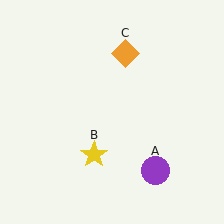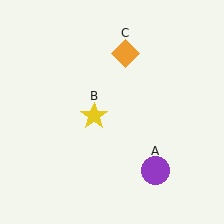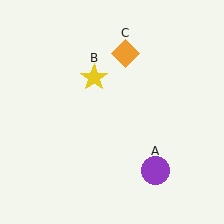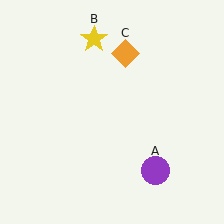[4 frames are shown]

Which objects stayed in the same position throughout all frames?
Purple circle (object A) and orange diamond (object C) remained stationary.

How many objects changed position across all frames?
1 object changed position: yellow star (object B).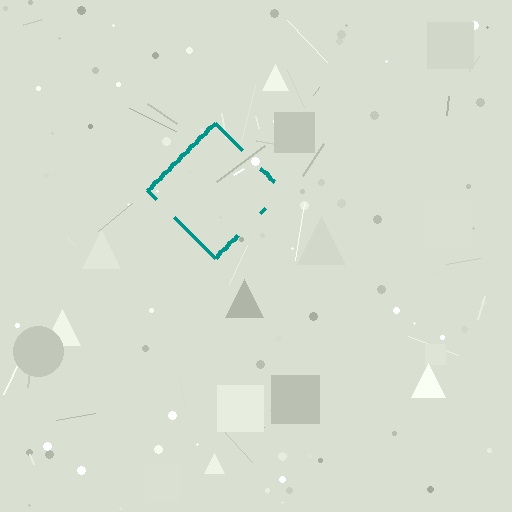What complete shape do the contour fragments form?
The contour fragments form a diamond.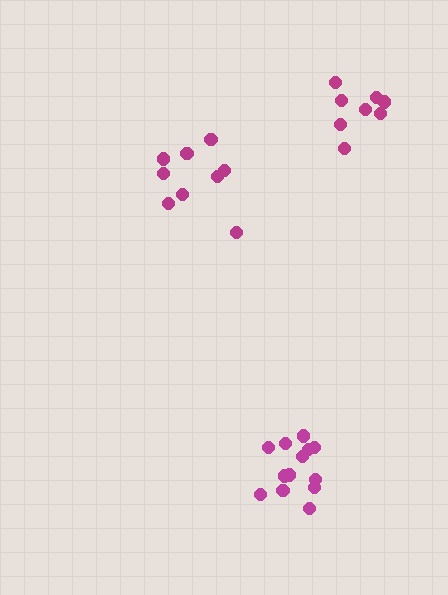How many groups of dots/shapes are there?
There are 3 groups.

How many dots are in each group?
Group 1: 8 dots, Group 2: 13 dots, Group 3: 9 dots (30 total).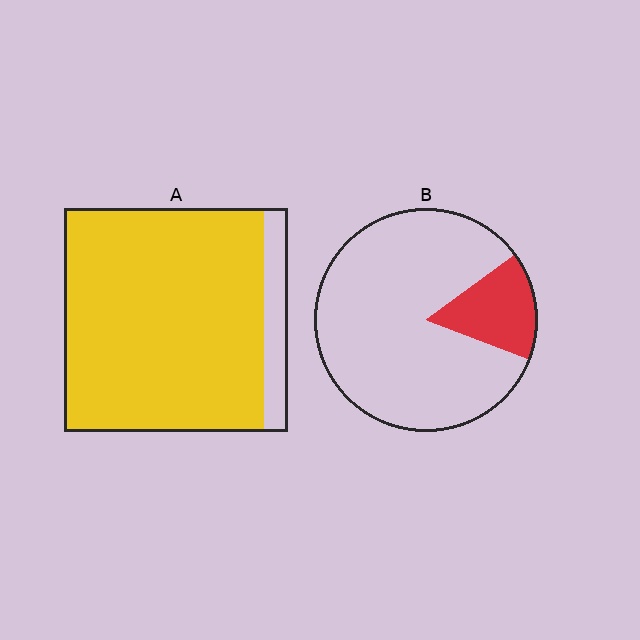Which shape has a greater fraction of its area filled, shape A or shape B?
Shape A.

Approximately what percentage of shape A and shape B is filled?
A is approximately 90% and B is approximately 15%.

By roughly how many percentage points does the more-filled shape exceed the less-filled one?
By roughly 75 percentage points (A over B).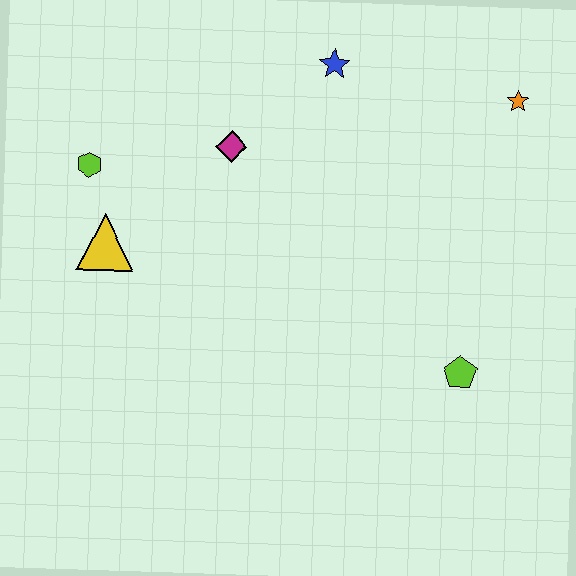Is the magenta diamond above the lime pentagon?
Yes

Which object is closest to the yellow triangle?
The lime hexagon is closest to the yellow triangle.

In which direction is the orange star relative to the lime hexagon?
The orange star is to the right of the lime hexagon.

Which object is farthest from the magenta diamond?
The lime pentagon is farthest from the magenta diamond.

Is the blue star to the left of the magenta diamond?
No